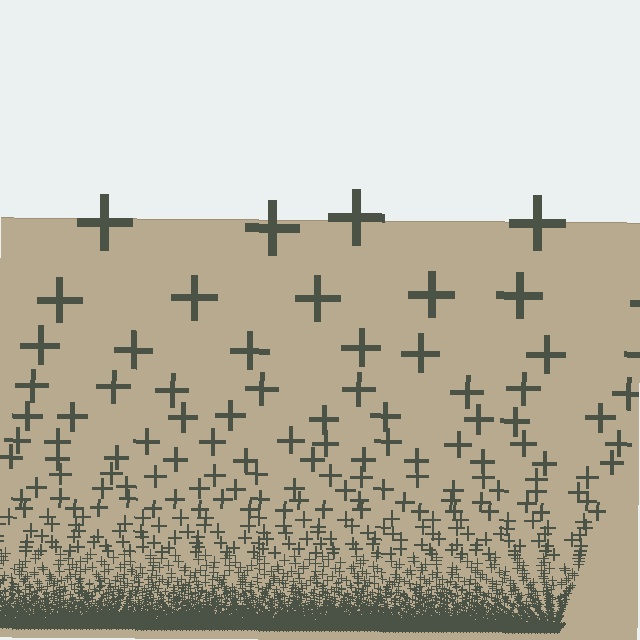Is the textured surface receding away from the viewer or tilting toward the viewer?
The surface appears to tilt toward the viewer. Texture elements get larger and sparser toward the top.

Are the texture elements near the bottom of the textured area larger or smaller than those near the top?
Smaller. The gradient is inverted — elements near the bottom are smaller and denser.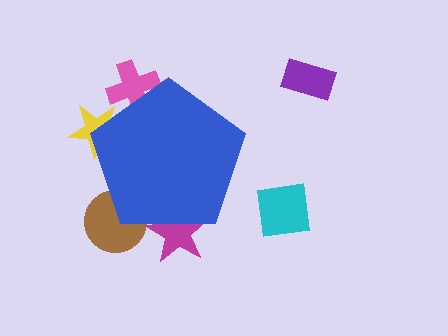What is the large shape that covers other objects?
A blue pentagon.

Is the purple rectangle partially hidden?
No, the purple rectangle is fully visible.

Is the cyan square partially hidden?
No, the cyan square is fully visible.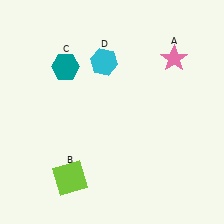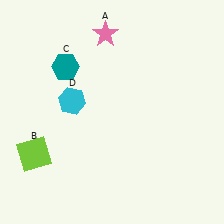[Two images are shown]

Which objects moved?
The objects that moved are: the pink star (A), the lime square (B), the cyan hexagon (D).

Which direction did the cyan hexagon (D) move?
The cyan hexagon (D) moved down.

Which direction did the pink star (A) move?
The pink star (A) moved left.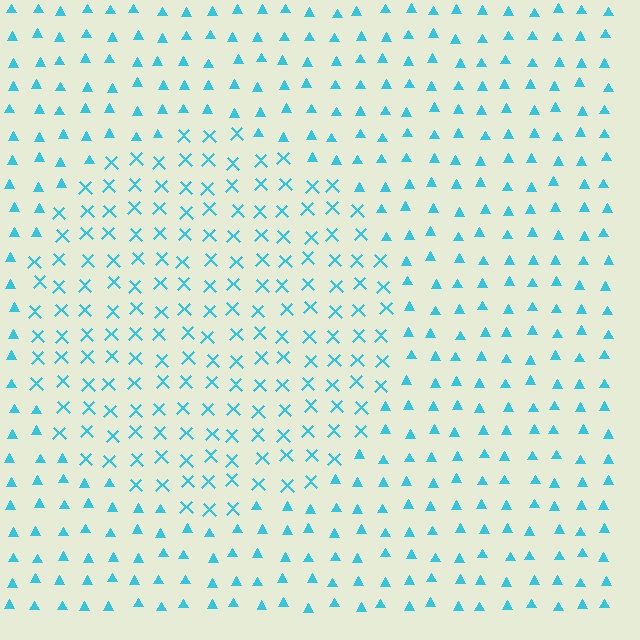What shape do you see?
I see a circle.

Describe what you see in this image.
The image is filled with small cyan elements arranged in a uniform grid. A circle-shaped region contains X marks, while the surrounding area contains triangles. The boundary is defined purely by the change in element shape.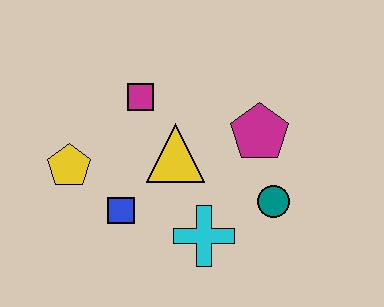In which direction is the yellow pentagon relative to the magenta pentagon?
The yellow pentagon is to the left of the magenta pentagon.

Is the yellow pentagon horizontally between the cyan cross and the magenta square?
No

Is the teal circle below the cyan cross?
No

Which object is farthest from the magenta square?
The teal circle is farthest from the magenta square.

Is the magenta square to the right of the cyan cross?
No